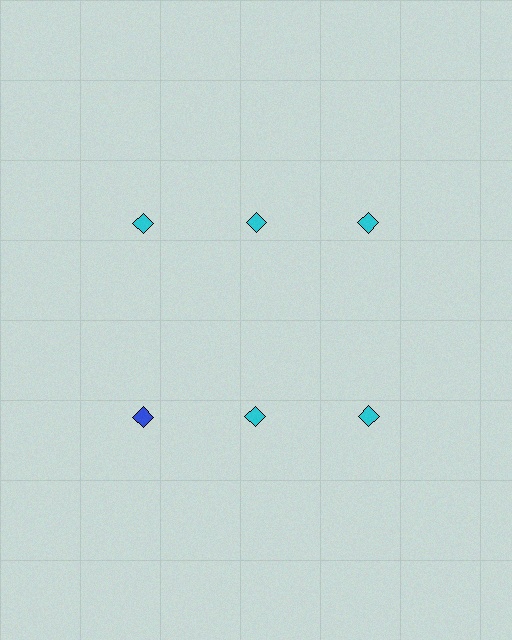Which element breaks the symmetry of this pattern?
The blue diamond in the second row, leftmost column breaks the symmetry. All other shapes are cyan diamonds.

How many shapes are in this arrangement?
There are 6 shapes arranged in a grid pattern.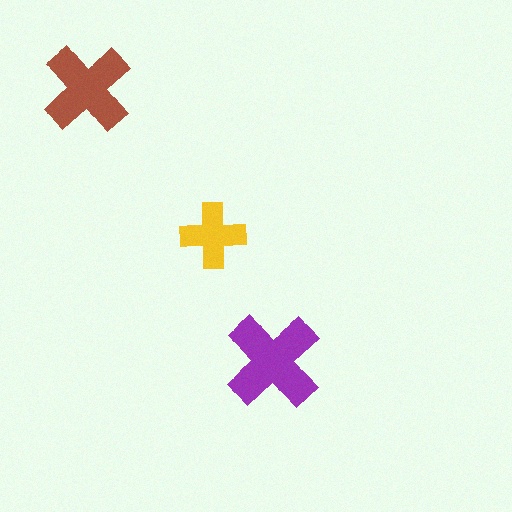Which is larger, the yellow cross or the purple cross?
The purple one.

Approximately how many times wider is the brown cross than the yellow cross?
About 1.5 times wider.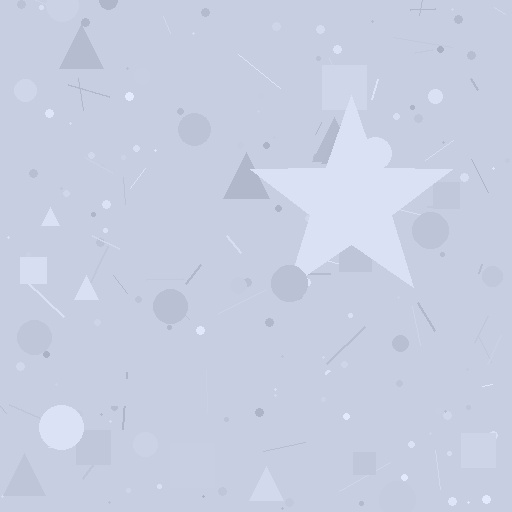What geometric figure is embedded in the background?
A star is embedded in the background.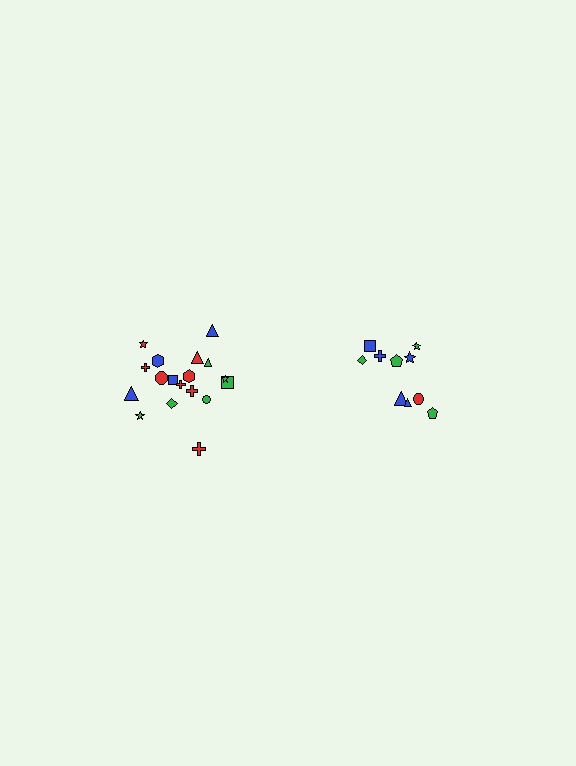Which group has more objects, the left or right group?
The left group.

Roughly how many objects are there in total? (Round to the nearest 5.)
Roughly 30 objects in total.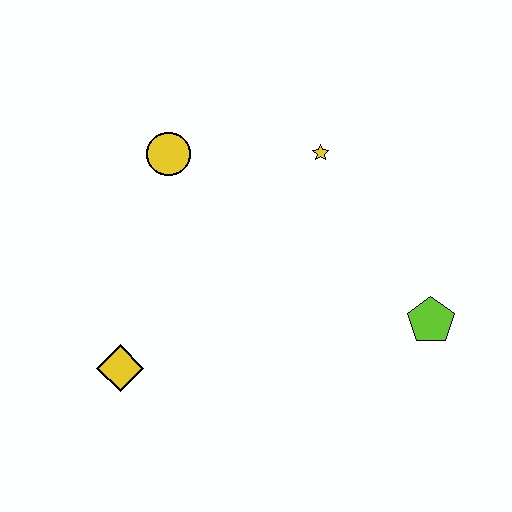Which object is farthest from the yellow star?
The yellow diamond is farthest from the yellow star.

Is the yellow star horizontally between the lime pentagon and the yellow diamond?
Yes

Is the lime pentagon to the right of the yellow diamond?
Yes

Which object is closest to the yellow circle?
The yellow star is closest to the yellow circle.